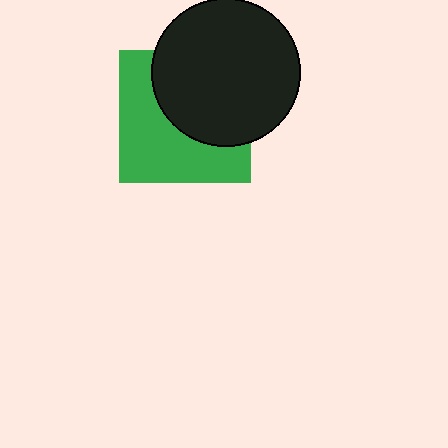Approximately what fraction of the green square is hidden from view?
Roughly 48% of the green square is hidden behind the black circle.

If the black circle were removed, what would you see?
You would see the complete green square.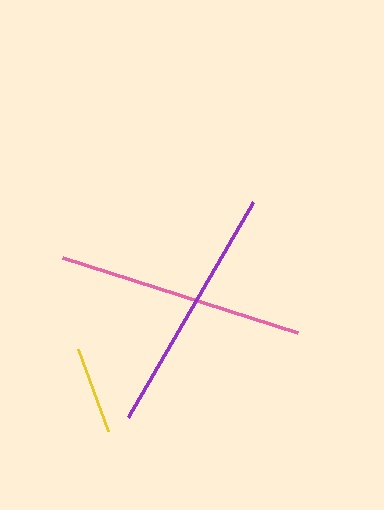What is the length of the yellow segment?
The yellow segment is approximately 87 pixels long.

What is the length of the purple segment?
The purple segment is approximately 249 pixels long.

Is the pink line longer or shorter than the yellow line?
The pink line is longer than the yellow line.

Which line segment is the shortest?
The yellow line is the shortest at approximately 87 pixels.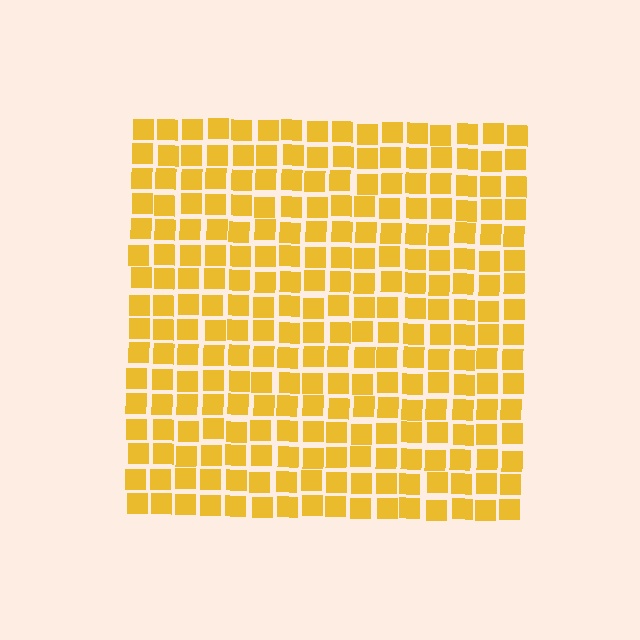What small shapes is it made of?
It is made of small squares.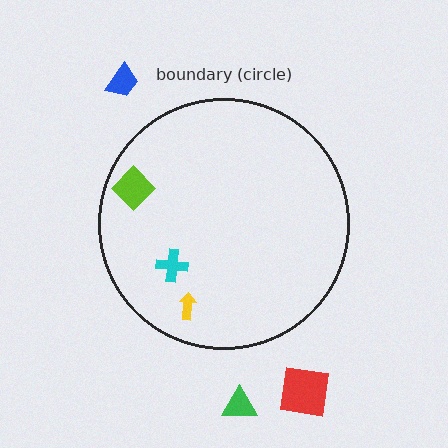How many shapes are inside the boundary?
3 inside, 3 outside.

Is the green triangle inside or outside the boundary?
Outside.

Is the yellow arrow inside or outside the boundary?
Inside.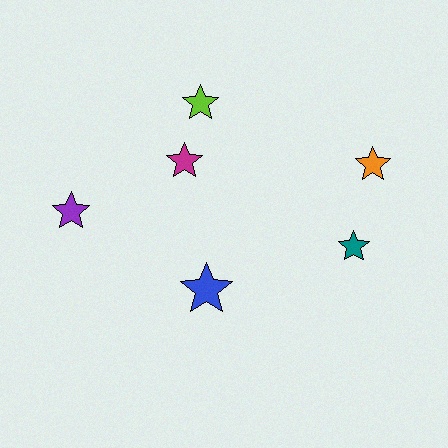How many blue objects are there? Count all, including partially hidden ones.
There is 1 blue object.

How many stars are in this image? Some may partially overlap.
There are 6 stars.